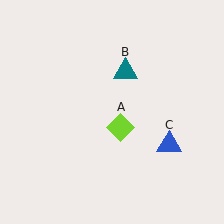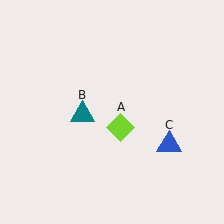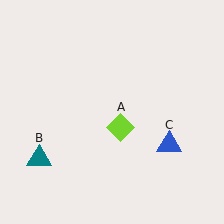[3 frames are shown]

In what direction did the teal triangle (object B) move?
The teal triangle (object B) moved down and to the left.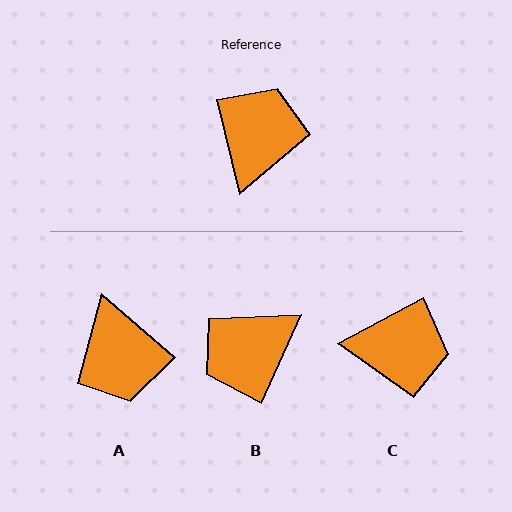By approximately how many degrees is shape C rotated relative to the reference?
Approximately 76 degrees clockwise.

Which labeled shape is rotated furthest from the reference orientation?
A, about 145 degrees away.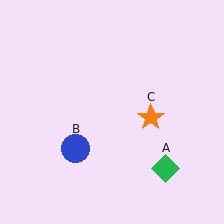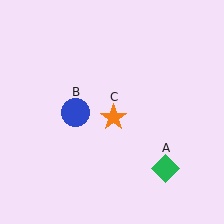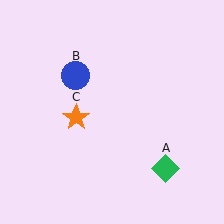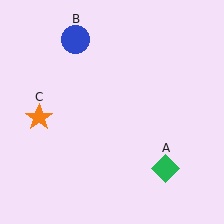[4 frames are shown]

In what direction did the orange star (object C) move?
The orange star (object C) moved left.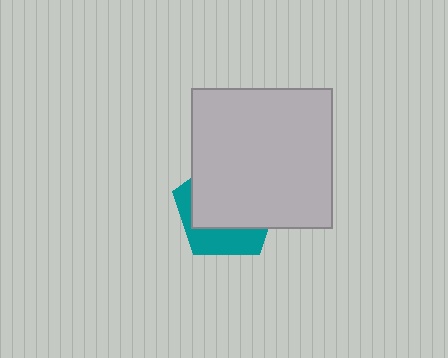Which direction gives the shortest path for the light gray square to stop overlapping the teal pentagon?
Moving toward the upper-right gives the shortest separation.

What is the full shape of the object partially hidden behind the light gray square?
The partially hidden object is a teal pentagon.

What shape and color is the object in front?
The object in front is a light gray square.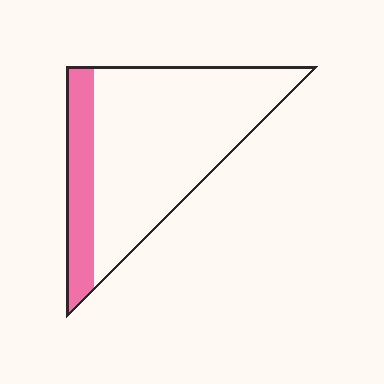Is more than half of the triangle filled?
No.